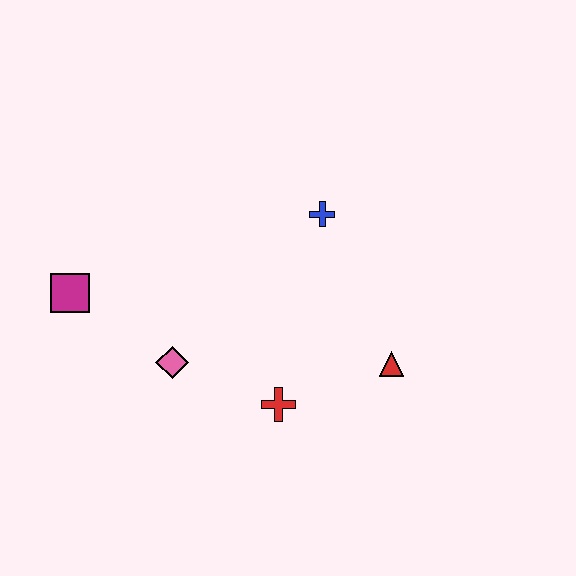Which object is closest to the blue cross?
The red triangle is closest to the blue cross.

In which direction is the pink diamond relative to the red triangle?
The pink diamond is to the left of the red triangle.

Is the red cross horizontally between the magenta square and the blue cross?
Yes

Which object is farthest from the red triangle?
The magenta square is farthest from the red triangle.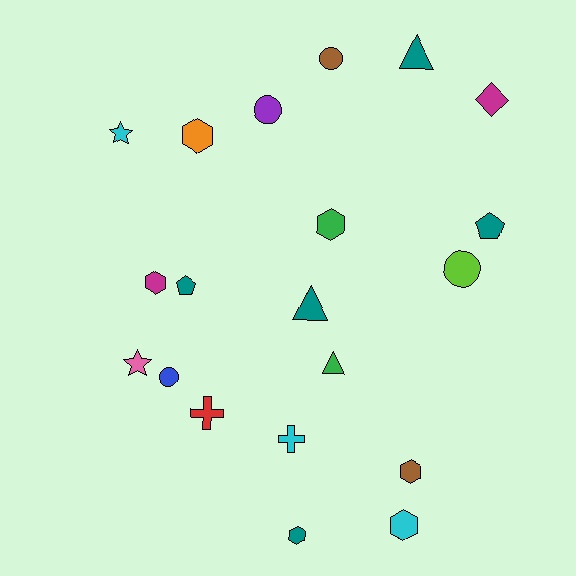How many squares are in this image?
There are no squares.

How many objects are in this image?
There are 20 objects.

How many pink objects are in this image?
There is 1 pink object.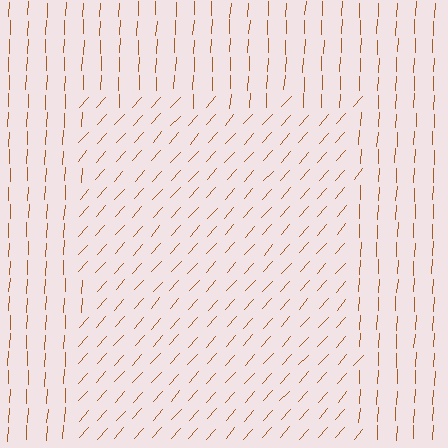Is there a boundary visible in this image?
Yes, there is a texture boundary formed by a change in line orientation.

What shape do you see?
I see a rectangle.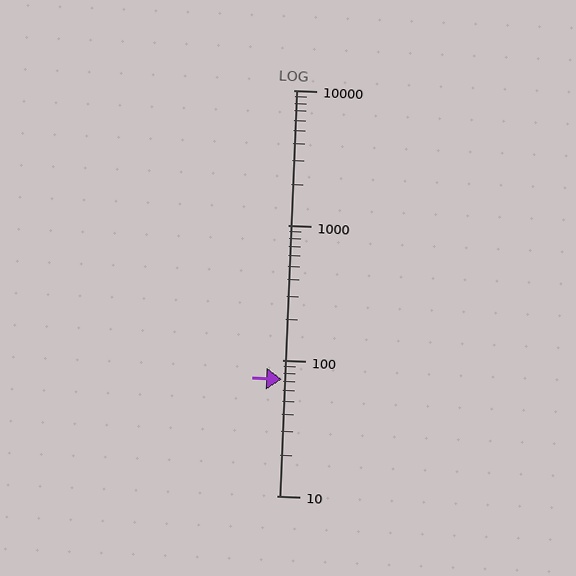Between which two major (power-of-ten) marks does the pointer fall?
The pointer is between 10 and 100.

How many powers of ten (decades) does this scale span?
The scale spans 3 decades, from 10 to 10000.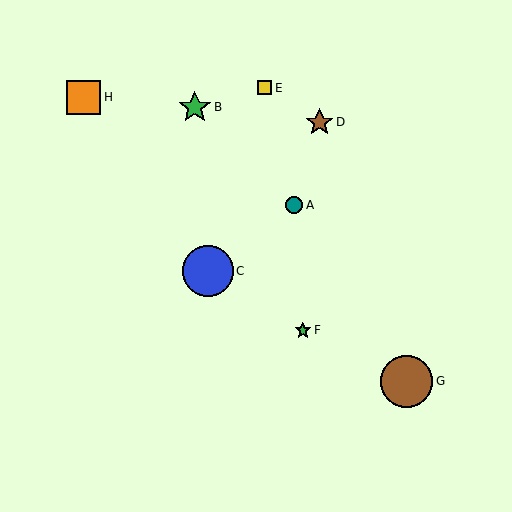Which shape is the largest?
The brown circle (labeled G) is the largest.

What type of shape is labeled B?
Shape B is a green star.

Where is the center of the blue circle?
The center of the blue circle is at (208, 271).